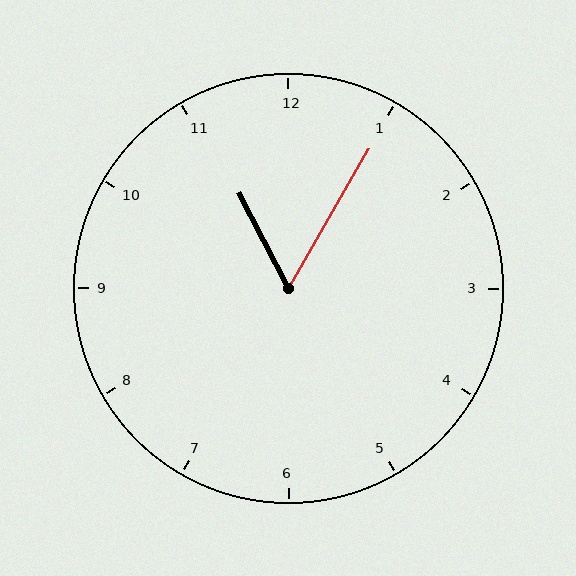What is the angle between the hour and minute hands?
Approximately 58 degrees.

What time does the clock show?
11:05.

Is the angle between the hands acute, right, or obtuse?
It is acute.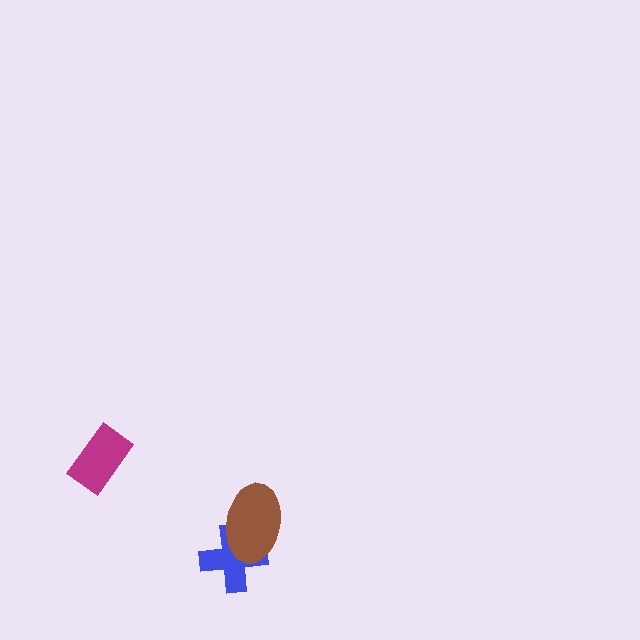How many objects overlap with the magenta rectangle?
0 objects overlap with the magenta rectangle.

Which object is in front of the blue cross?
The brown ellipse is in front of the blue cross.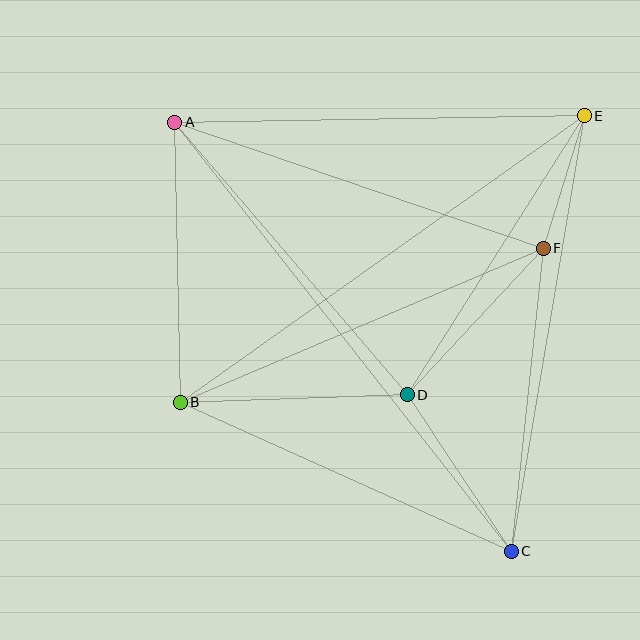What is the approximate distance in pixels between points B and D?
The distance between B and D is approximately 227 pixels.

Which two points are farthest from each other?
Points A and C are farthest from each other.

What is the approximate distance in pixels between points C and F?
The distance between C and F is approximately 305 pixels.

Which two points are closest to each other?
Points E and F are closest to each other.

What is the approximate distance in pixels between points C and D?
The distance between C and D is approximately 188 pixels.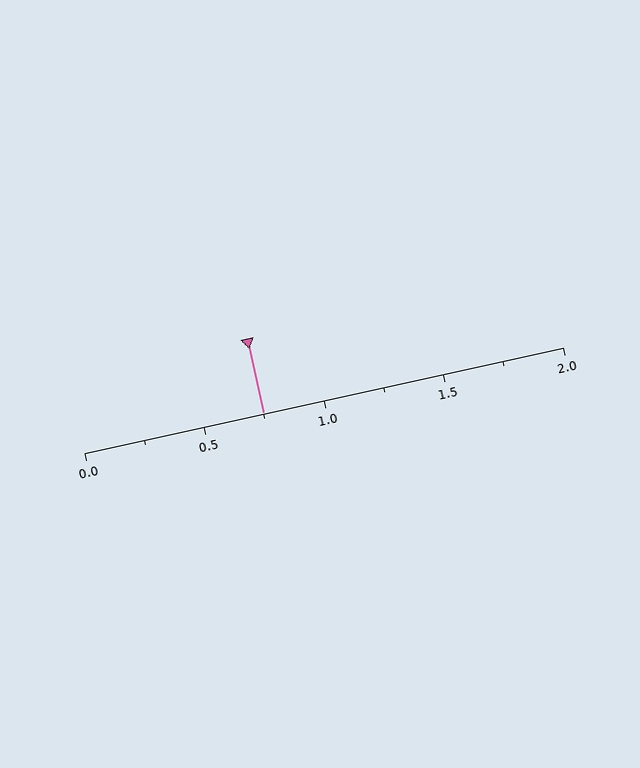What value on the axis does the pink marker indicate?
The marker indicates approximately 0.75.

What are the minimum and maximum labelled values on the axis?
The axis runs from 0.0 to 2.0.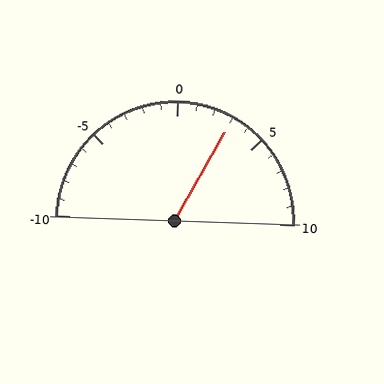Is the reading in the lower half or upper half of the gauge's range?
The reading is in the upper half of the range (-10 to 10).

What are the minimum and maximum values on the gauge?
The gauge ranges from -10 to 10.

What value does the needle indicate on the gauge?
The needle indicates approximately 3.